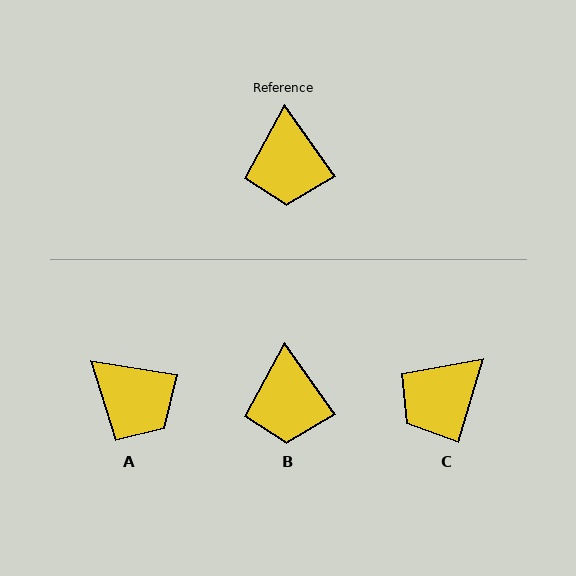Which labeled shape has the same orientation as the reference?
B.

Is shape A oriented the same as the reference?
No, it is off by about 46 degrees.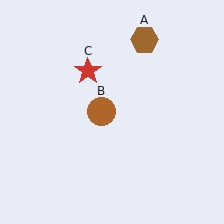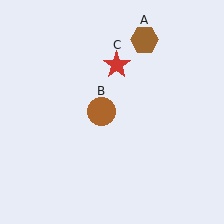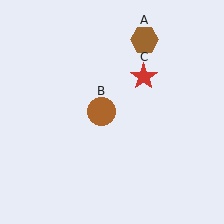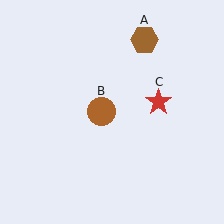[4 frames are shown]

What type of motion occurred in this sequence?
The red star (object C) rotated clockwise around the center of the scene.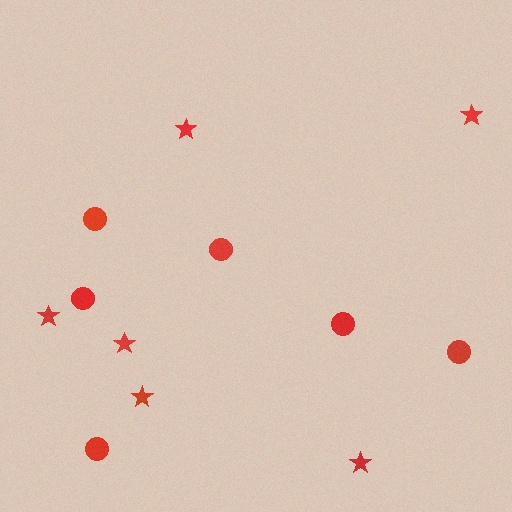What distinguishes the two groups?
There are 2 groups: one group of stars (6) and one group of circles (6).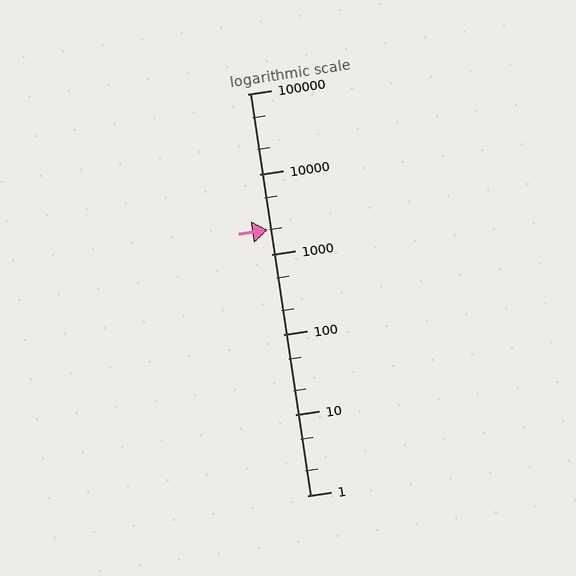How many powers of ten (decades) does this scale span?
The scale spans 5 decades, from 1 to 100000.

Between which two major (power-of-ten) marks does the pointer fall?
The pointer is between 1000 and 10000.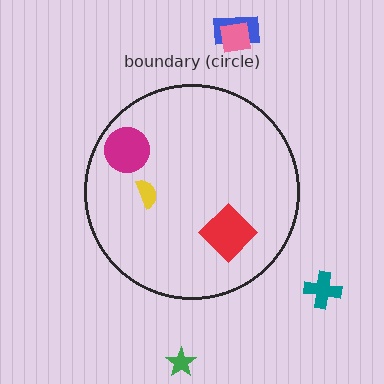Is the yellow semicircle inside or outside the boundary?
Inside.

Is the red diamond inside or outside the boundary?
Inside.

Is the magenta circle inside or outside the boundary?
Inside.